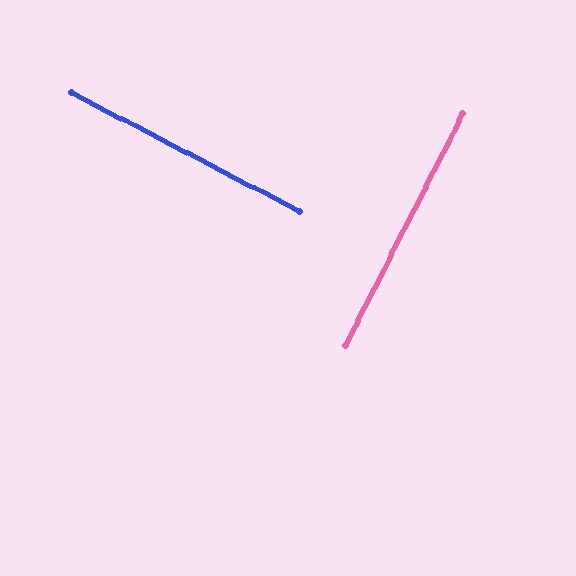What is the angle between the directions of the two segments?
Approximately 89 degrees.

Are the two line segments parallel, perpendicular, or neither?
Perpendicular — they meet at approximately 89°.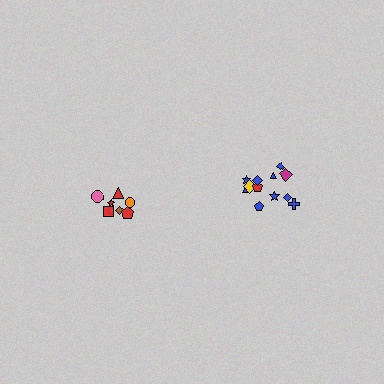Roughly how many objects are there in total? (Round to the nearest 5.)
Roughly 20 objects in total.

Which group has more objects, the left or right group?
The right group.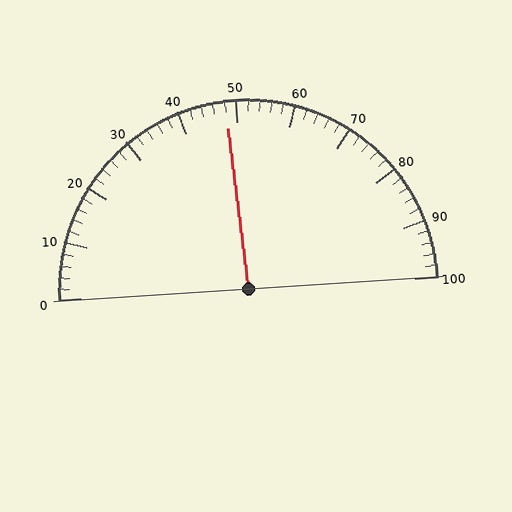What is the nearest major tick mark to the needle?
The nearest major tick mark is 50.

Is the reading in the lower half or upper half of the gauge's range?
The reading is in the lower half of the range (0 to 100).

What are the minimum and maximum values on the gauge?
The gauge ranges from 0 to 100.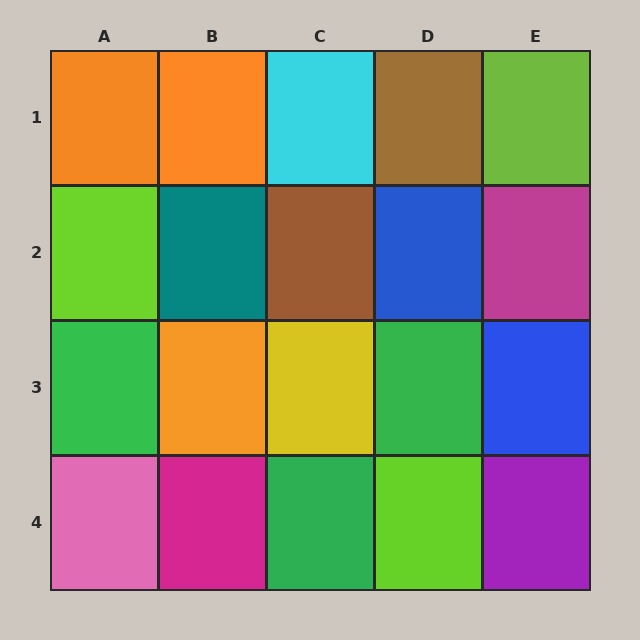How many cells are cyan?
1 cell is cyan.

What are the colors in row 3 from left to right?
Green, orange, yellow, green, blue.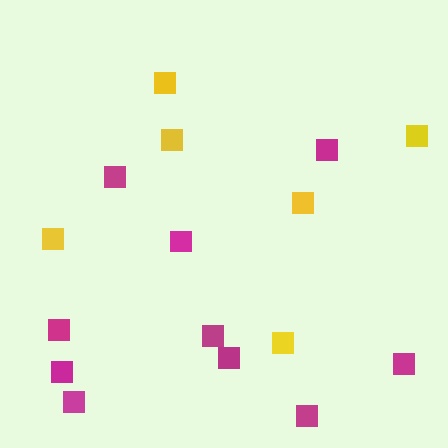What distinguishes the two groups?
There are 2 groups: one group of magenta squares (10) and one group of yellow squares (6).